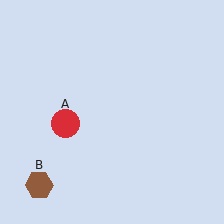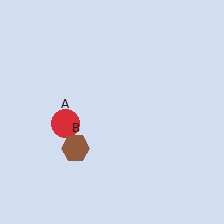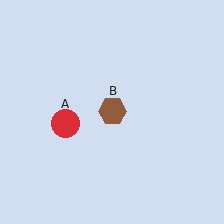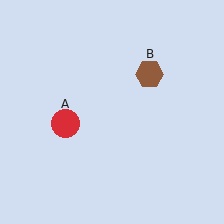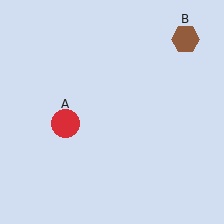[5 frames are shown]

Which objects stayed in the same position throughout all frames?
Red circle (object A) remained stationary.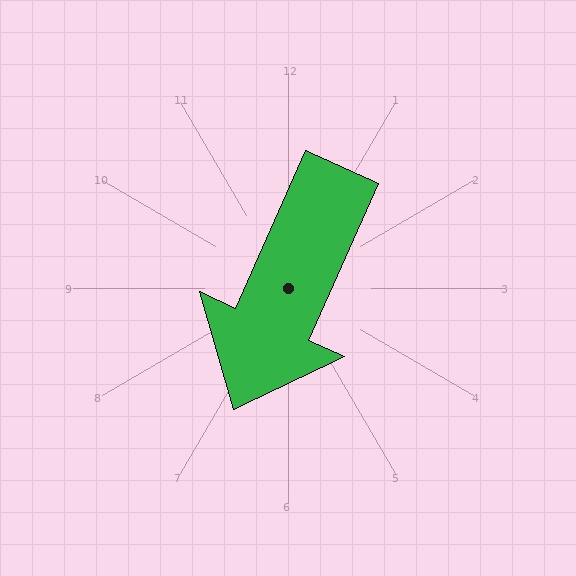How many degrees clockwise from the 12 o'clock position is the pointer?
Approximately 204 degrees.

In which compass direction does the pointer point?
Southwest.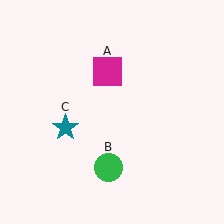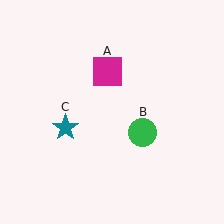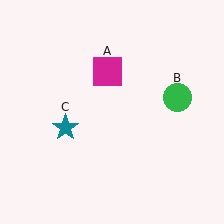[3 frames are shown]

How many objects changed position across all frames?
1 object changed position: green circle (object B).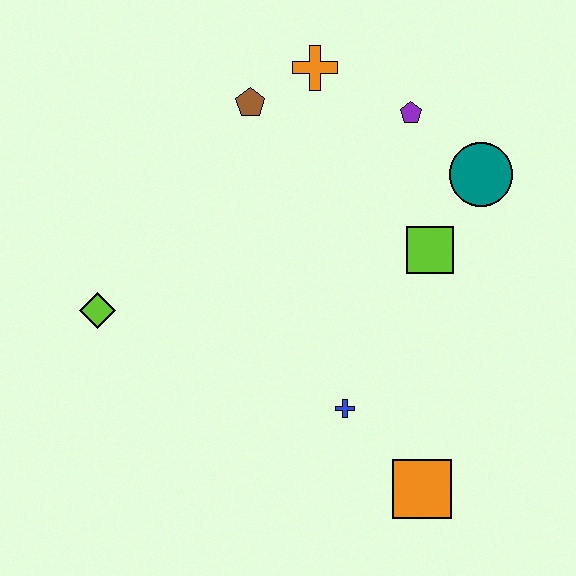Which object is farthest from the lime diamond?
The teal circle is farthest from the lime diamond.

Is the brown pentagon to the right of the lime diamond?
Yes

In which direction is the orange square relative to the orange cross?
The orange square is below the orange cross.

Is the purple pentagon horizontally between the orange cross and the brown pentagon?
No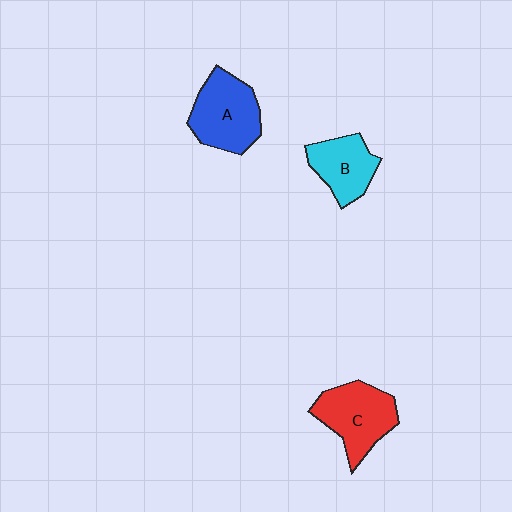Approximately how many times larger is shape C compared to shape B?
Approximately 1.3 times.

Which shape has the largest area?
Shape A (blue).